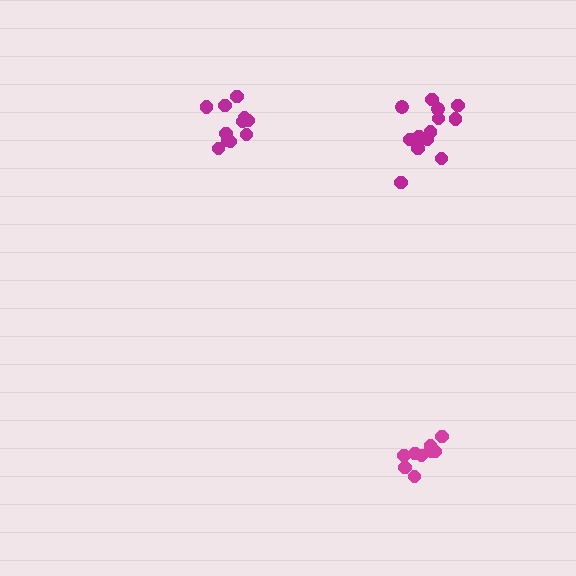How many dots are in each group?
Group 1: 11 dots, Group 2: 9 dots, Group 3: 14 dots (34 total).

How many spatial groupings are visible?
There are 3 spatial groupings.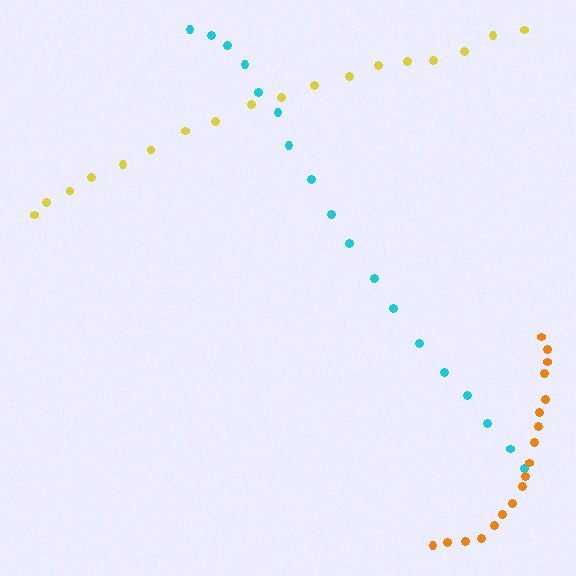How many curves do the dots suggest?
There are 3 distinct paths.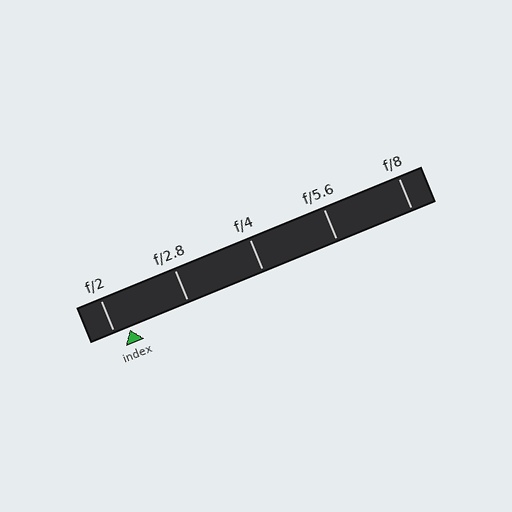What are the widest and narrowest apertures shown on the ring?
The widest aperture shown is f/2 and the narrowest is f/8.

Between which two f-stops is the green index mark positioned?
The index mark is between f/2 and f/2.8.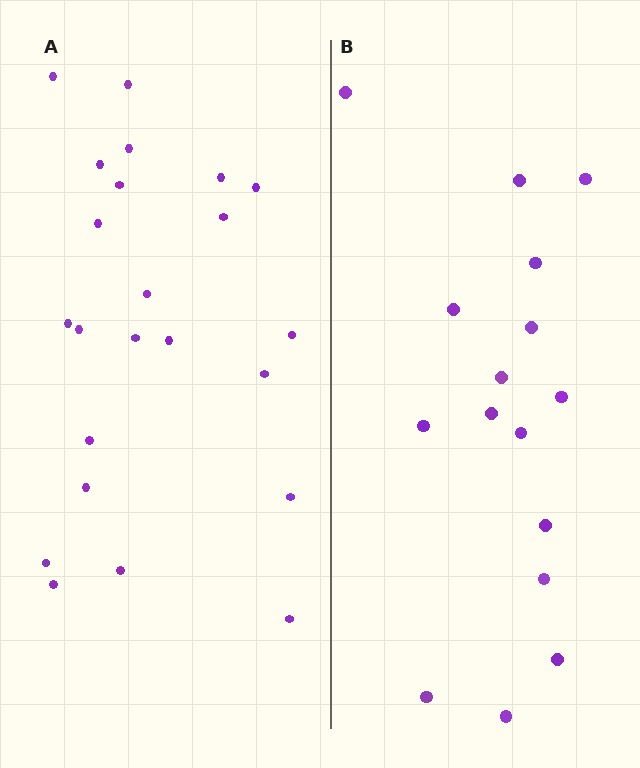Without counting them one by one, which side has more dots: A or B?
Region A (the left region) has more dots.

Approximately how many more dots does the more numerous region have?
Region A has roughly 8 or so more dots than region B.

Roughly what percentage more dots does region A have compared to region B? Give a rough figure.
About 45% more.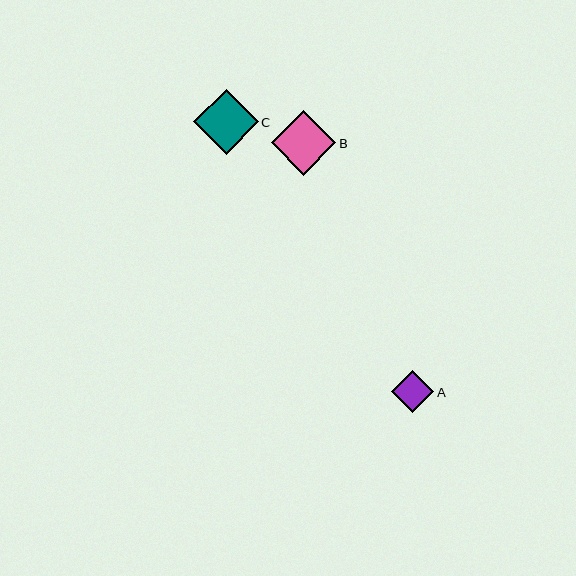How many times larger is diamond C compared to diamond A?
Diamond C is approximately 1.5 times the size of diamond A.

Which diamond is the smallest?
Diamond A is the smallest with a size of approximately 43 pixels.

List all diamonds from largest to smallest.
From largest to smallest: B, C, A.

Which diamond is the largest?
Diamond B is the largest with a size of approximately 65 pixels.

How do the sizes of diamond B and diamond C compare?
Diamond B and diamond C are approximately the same size.